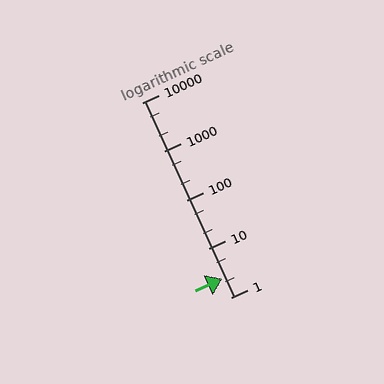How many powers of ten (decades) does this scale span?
The scale spans 4 decades, from 1 to 10000.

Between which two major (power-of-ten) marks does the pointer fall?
The pointer is between 1 and 10.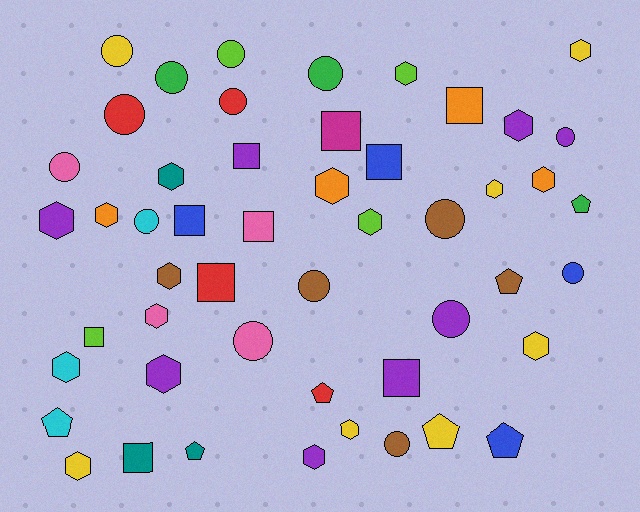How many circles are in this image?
There are 15 circles.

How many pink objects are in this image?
There are 4 pink objects.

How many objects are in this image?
There are 50 objects.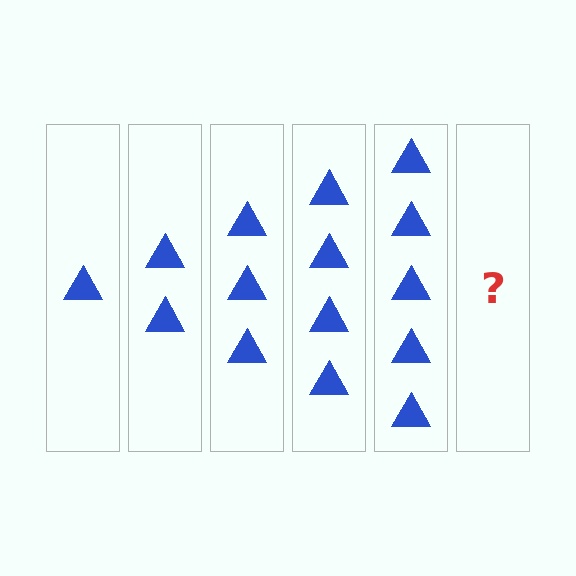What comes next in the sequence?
The next element should be 6 triangles.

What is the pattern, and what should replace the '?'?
The pattern is that each step adds one more triangle. The '?' should be 6 triangles.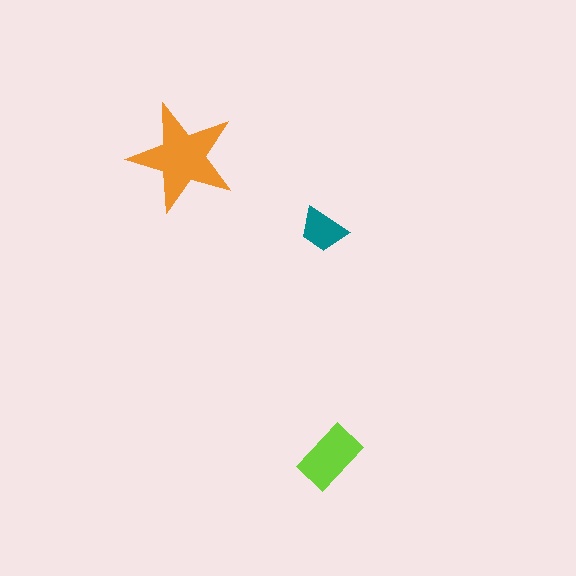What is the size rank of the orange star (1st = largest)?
1st.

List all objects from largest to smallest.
The orange star, the lime rectangle, the teal trapezoid.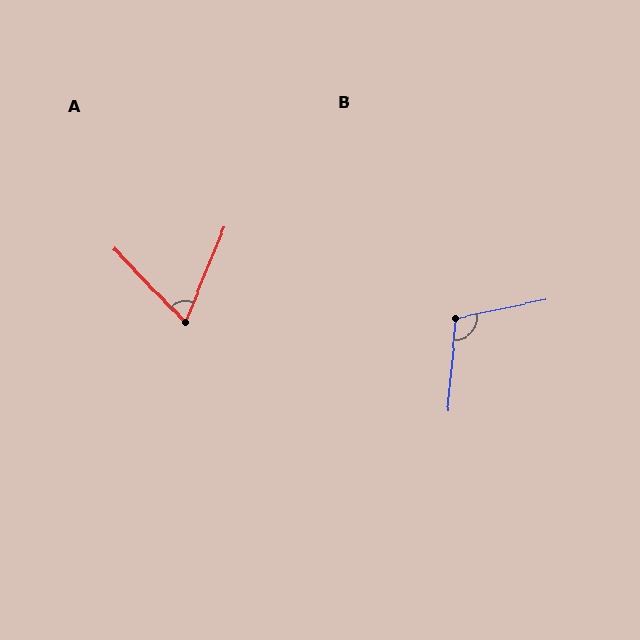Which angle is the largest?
B, at approximately 107 degrees.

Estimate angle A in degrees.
Approximately 66 degrees.